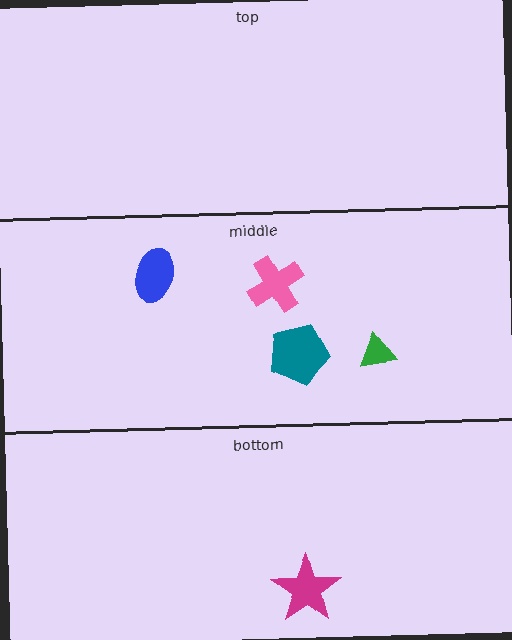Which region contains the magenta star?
The bottom region.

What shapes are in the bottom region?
The magenta star.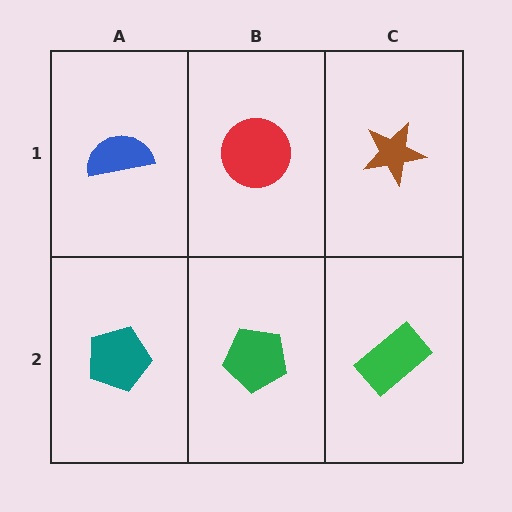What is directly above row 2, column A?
A blue semicircle.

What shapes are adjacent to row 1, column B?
A green pentagon (row 2, column B), a blue semicircle (row 1, column A), a brown star (row 1, column C).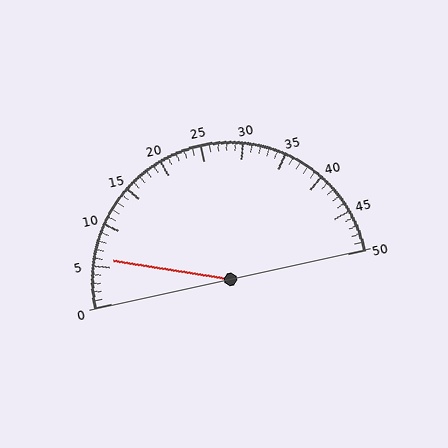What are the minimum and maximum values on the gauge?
The gauge ranges from 0 to 50.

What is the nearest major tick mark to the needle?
The nearest major tick mark is 5.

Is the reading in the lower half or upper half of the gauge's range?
The reading is in the lower half of the range (0 to 50).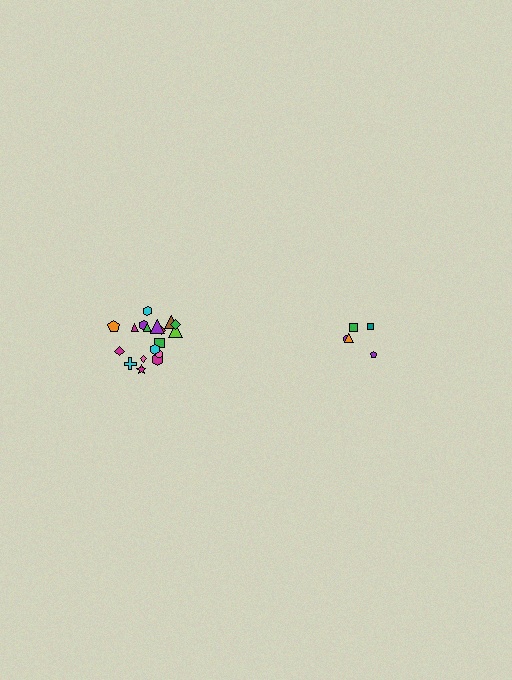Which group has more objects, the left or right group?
The left group.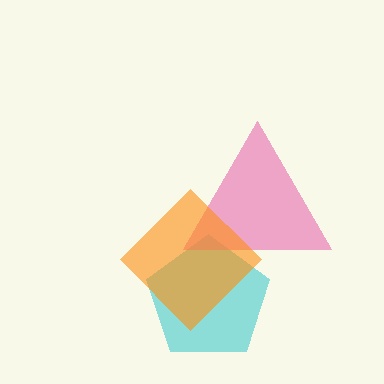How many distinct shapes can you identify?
There are 3 distinct shapes: a cyan pentagon, a pink triangle, an orange diamond.